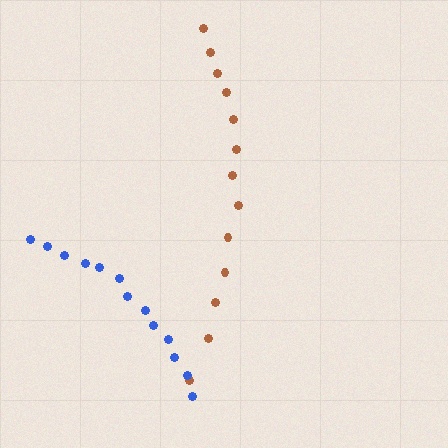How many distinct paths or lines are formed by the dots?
There are 2 distinct paths.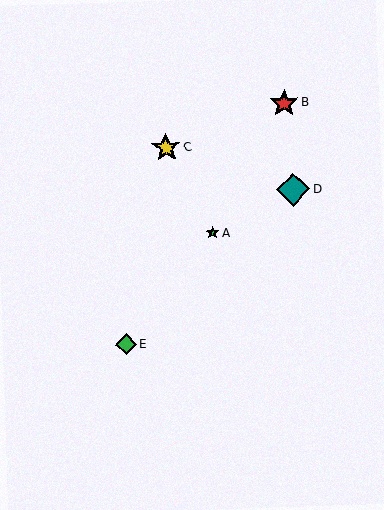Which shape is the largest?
The teal diamond (labeled D) is the largest.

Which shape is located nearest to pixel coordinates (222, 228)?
The green star (labeled A) at (213, 233) is nearest to that location.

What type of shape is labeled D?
Shape D is a teal diamond.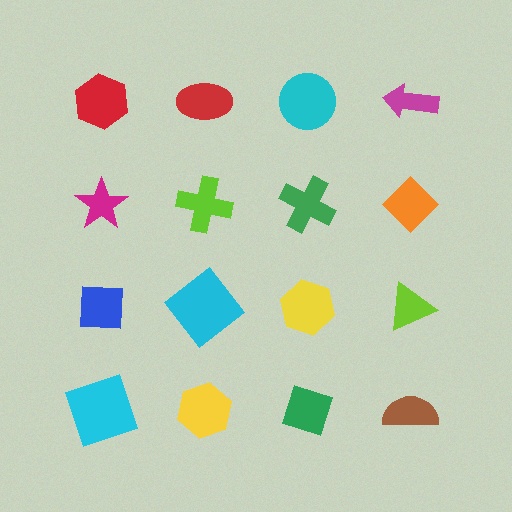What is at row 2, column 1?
A magenta star.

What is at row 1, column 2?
A red ellipse.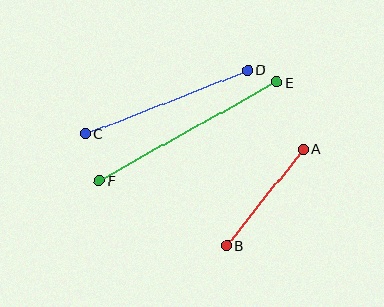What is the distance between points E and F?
The distance is approximately 203 pixels.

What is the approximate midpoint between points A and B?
The midpoint is at approximately (265, 197) pixels.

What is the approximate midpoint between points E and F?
The midpoint is at approximately (188, 131) pixels.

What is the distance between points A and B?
The distance is approximately 123 pixels.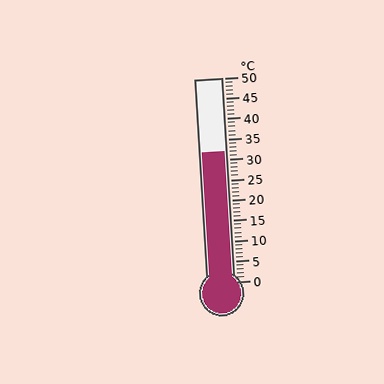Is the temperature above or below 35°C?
The temperature is below 35°C.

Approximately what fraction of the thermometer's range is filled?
The thermometer is filled to approximately 65% of its range.